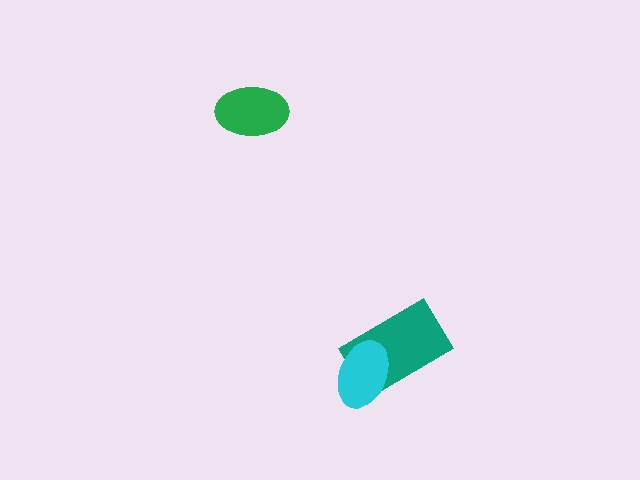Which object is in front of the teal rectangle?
The cyan ellipse is in front of the teal rectangle.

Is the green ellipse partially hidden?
No, no other shape covers it.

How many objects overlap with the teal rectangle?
1 object overlaps with the teal rectangle.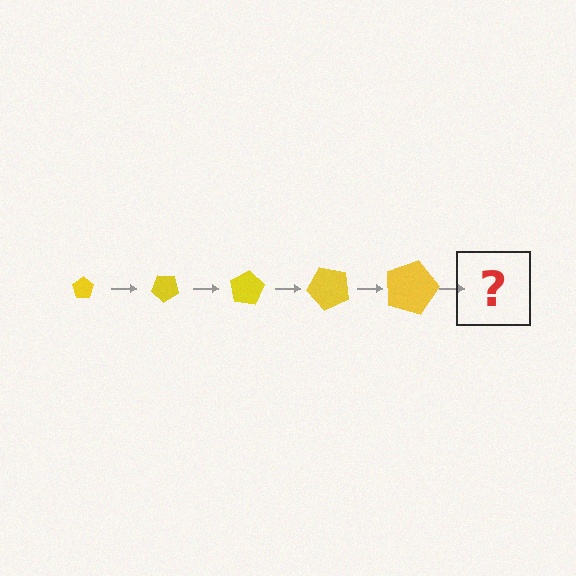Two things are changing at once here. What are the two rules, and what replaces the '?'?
The two rules are that the pentagon grows larger each step and it rotates 40 degrees each step. The '?' should be a pentagon, larger than the previous one and rotated 200 degrees from the start.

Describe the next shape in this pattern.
It should be a pentagon, larger than the previous one and rotated 200 degrees from the start.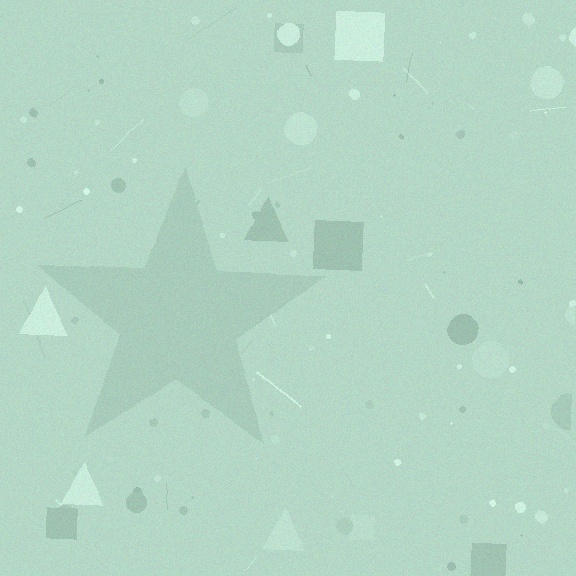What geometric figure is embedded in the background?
A star is embedded in the background.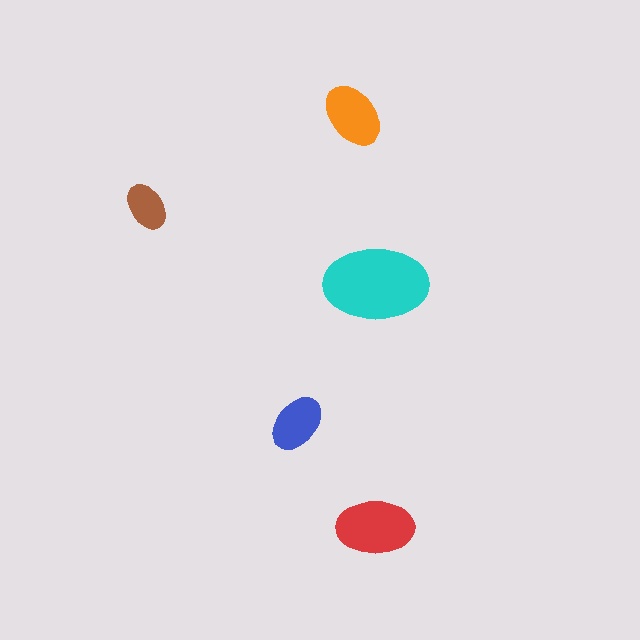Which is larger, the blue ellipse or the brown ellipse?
The blue one.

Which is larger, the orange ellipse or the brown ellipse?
The orange one.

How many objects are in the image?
There are 5 objects in the image.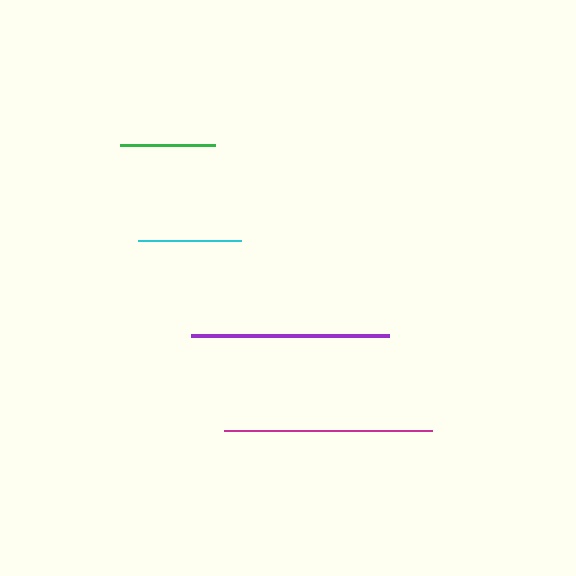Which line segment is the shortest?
The green line is the shortest at approximately 95 pixels.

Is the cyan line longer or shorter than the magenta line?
The magenta line is longer than the cyan line.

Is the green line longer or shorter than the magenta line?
The magenta line is longer than the green line.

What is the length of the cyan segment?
The cyan segment is approximately 103 pixels long.